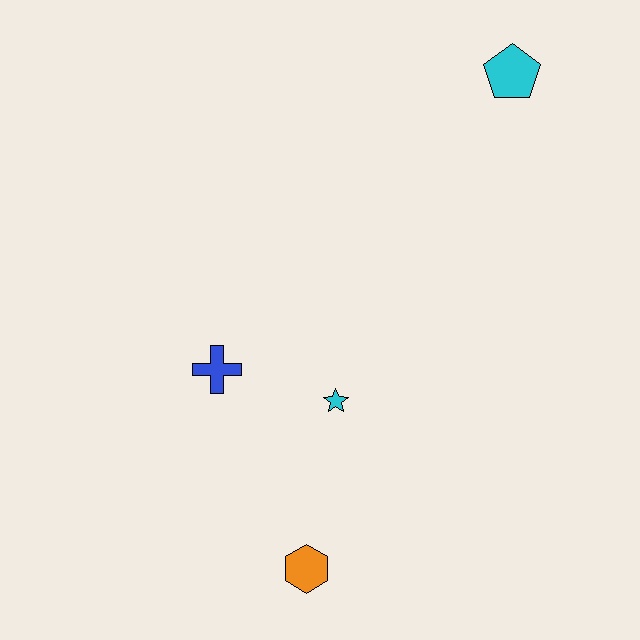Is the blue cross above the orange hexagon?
Yes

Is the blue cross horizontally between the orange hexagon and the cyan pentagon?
No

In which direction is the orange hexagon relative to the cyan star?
The orange hexagon is below the cyan star.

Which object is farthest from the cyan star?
The cyan pentagon is farthest from the cyan star.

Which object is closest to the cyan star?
The blue cross is closest to the cyan star.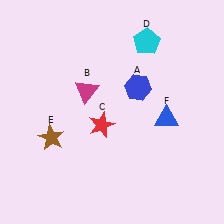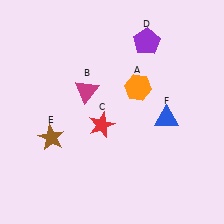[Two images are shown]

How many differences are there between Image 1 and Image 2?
There are 2 differences between the two images.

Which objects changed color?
A changed from blue to orange. D changed from cyan to purple.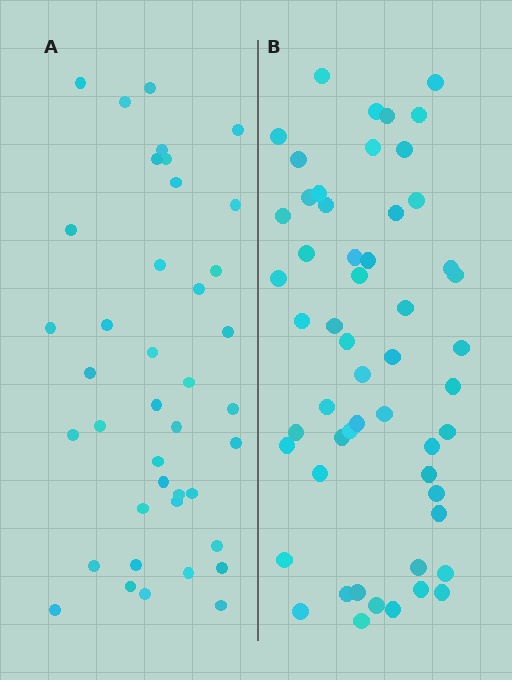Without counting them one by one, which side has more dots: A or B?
Region B (the right region) has more dots.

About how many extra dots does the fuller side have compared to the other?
Region B has approximately 15 more dots than region A.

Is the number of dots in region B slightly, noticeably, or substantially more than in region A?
Region B has noticeably more, but not dramatically so. The ratio is roughly 1.4 to 1.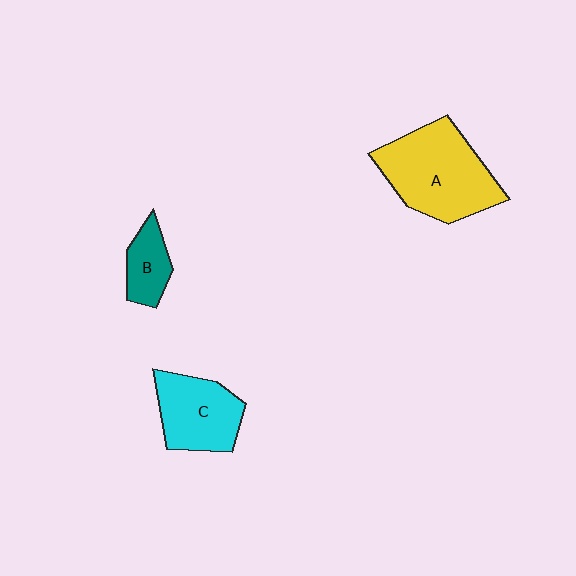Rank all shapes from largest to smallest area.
From largest to smallest: A (yellow), C (cyan), B (teal).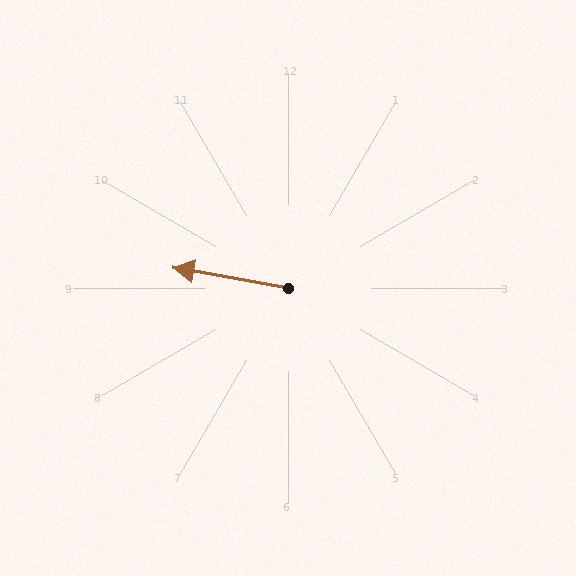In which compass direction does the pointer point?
West.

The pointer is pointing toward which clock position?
Roughly 9 o'clock.